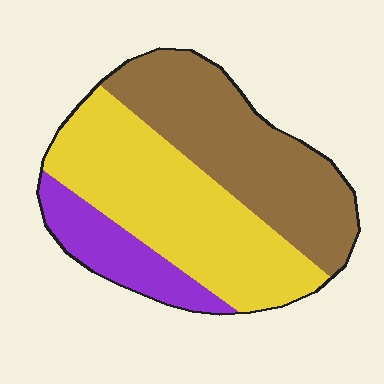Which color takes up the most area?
Yellow, at roughly 45%.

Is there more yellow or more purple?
Yellow.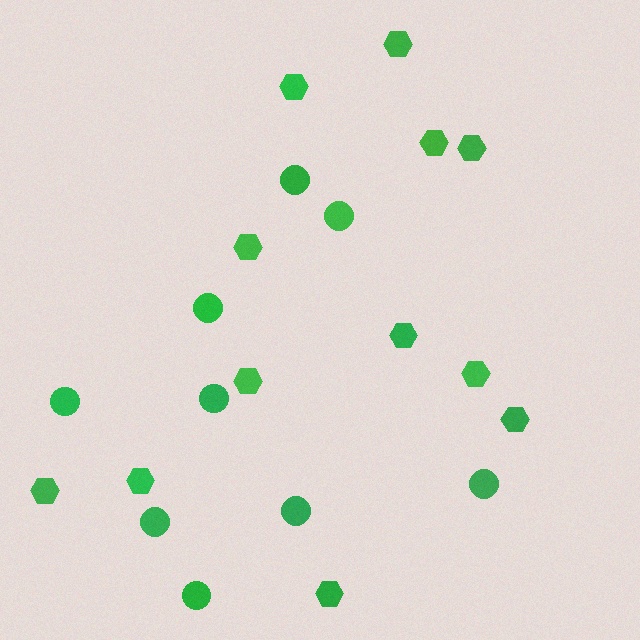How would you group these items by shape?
There are 2 groups: one group of circles (9) and one group of hexagons (12).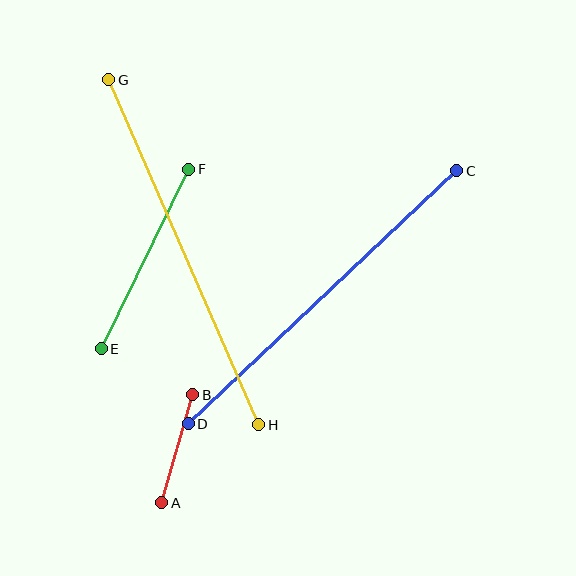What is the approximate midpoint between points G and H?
The midpoint is at approximately (184, 252) pixels.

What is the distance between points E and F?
The distance is approximately 200 pixels.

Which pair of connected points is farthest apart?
Points G and H are farthest apart.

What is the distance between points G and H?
The distance is approximately 376 pixels.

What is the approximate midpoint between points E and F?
The midpoint is at approximately (145, 259) pixels.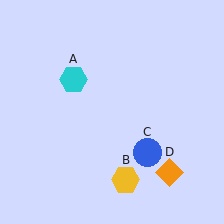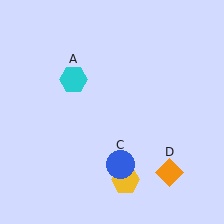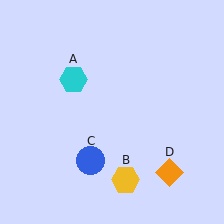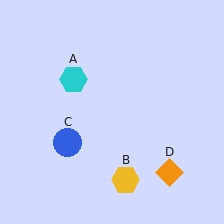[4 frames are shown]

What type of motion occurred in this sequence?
The blue circle (object C) rotated clockwise around the center of the scene.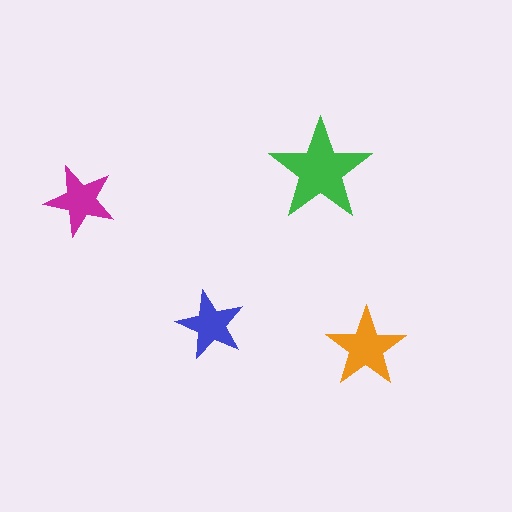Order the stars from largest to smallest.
the green one, the orange one, the magenta one, the blue one.